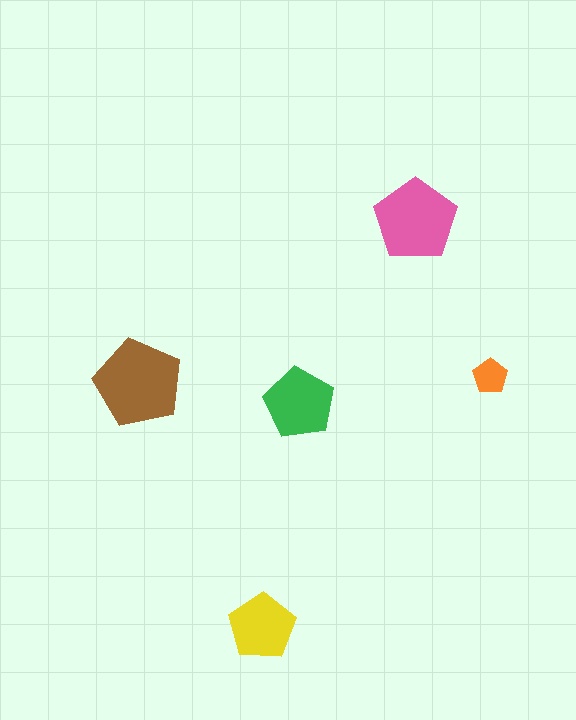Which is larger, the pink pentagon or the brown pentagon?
The brown one.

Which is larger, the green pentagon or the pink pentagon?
The pink one.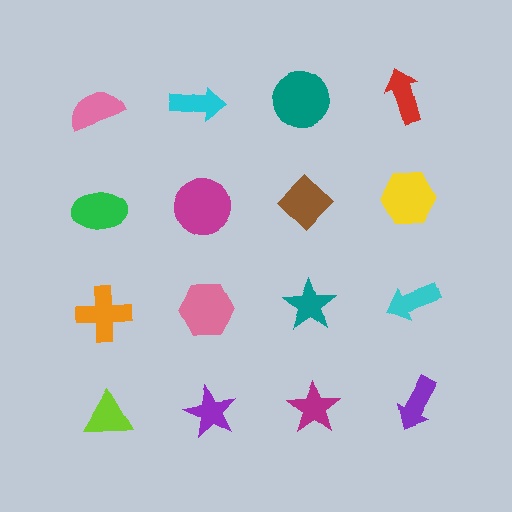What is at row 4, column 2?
A purple star.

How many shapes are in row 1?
4 shapes.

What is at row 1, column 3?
A teal circle.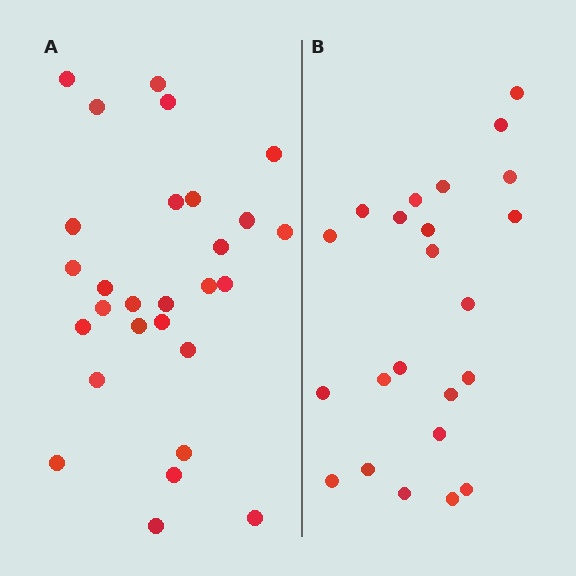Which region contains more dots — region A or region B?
Region A (the left region) has more dots.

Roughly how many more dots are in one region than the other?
Region A has about 5 more dots than region B.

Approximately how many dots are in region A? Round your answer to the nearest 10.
About 30 dots. (The exact count is 28, which rounds to 30.)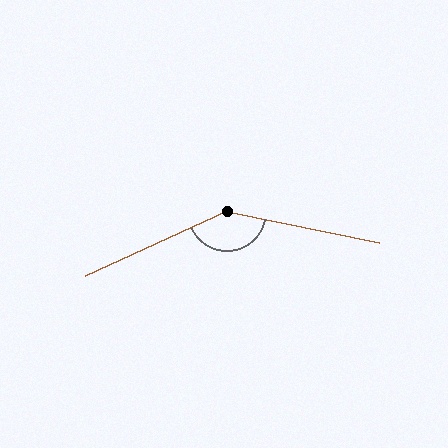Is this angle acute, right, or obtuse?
It is obtuse.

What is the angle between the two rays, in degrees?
Approximately 144 degrees.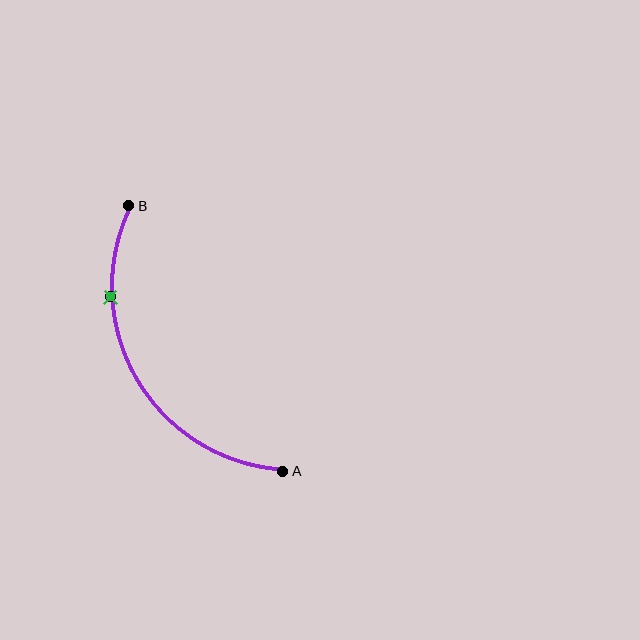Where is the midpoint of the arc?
The arc midpoint is the point on the curve farthest from the straight line joining A and B. It sits to the left of that line.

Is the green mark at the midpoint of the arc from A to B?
No. The green mark lies on the arc but is closer to endpoint B. The arc midpoint would be at the point on the curve equidistant along the arc from both A and B.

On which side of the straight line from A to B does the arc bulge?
The arc bulges to the left of the straight line connecting A and B.